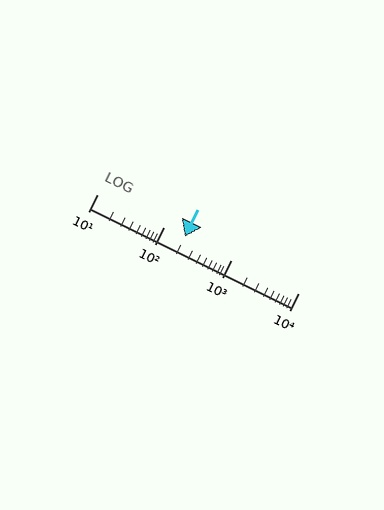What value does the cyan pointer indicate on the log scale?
The pointer indicates approximately 200.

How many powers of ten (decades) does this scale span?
The scale spans 3 decades, from 10 to 10000.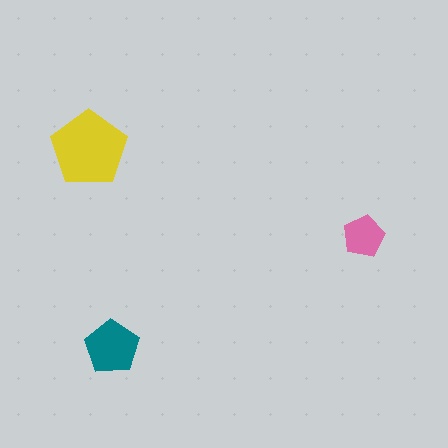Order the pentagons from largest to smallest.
the yellow one, the teal one, the pink one.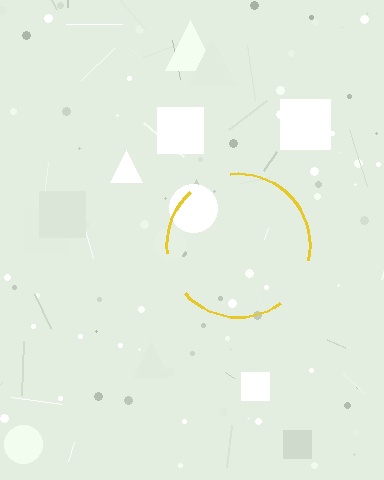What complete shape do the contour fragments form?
The contour fragments form a circle.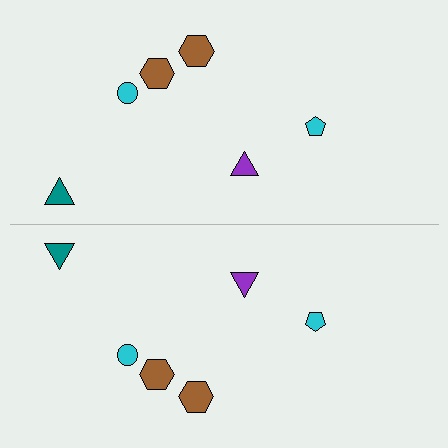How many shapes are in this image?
There are 12 shapes in this image.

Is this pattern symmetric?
Yes, this pattern has bilateral (reflection) symmetry.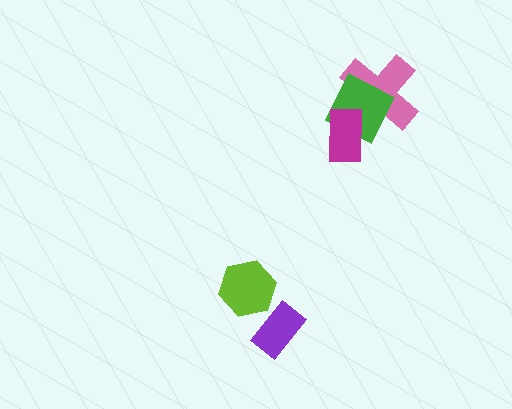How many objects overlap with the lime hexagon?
0 objects overlap with the lime hexagon.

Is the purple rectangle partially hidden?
No, no other shape covers it.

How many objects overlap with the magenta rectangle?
2 objects overlap with the magenta rectangle.